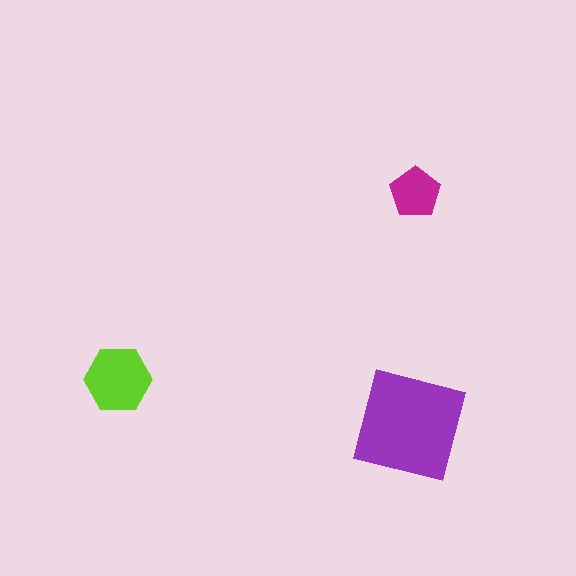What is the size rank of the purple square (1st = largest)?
1st.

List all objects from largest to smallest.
The purple square, the lime hexagon, the magenta pentagon.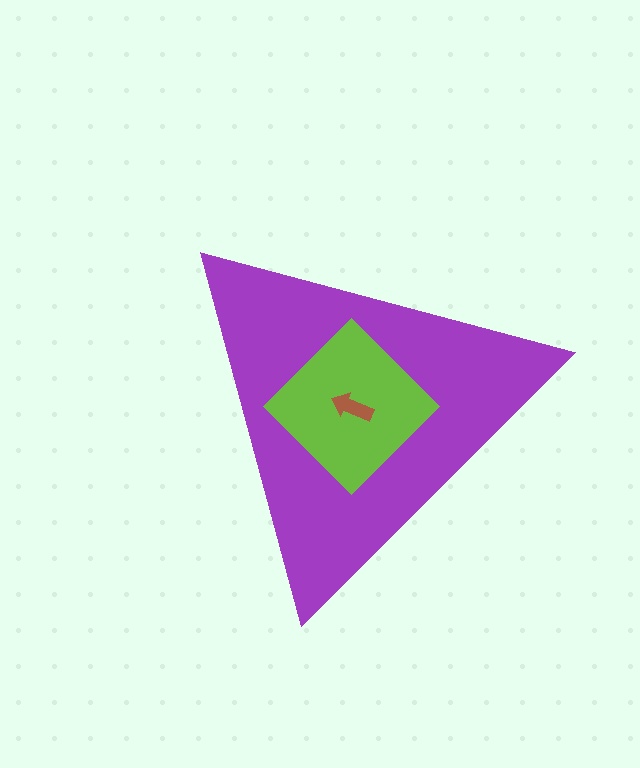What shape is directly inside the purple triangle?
The lime diamond.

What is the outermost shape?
The purple triangle.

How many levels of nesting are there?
3.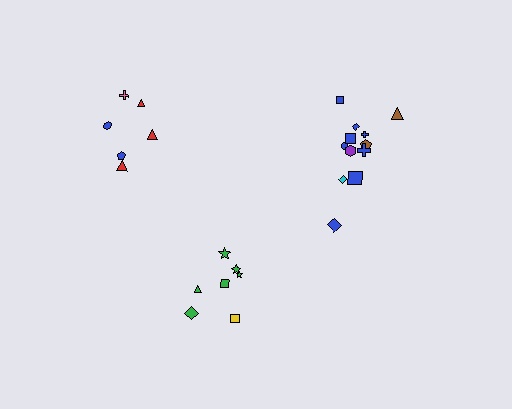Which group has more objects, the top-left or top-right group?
The top-right group.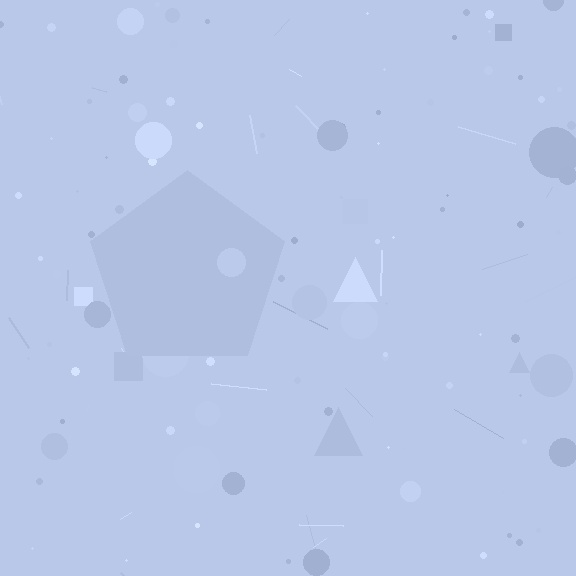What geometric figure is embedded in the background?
A pentagon is embedded in the background.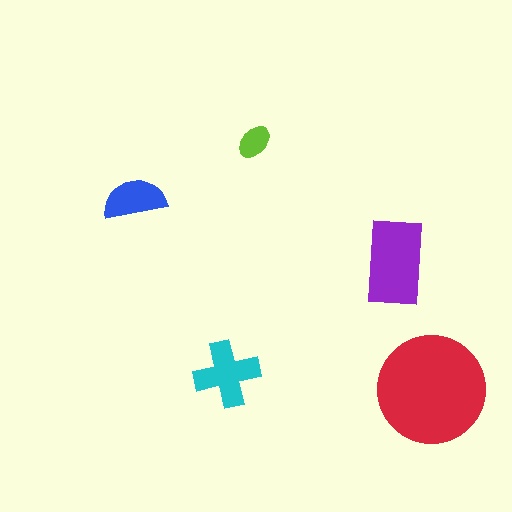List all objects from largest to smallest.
The red circle, the purple rectangle, the cyan cross, the blue semicircle, the lime ellipse.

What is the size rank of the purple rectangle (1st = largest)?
2nd.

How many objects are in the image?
There are 5 objects in the image.